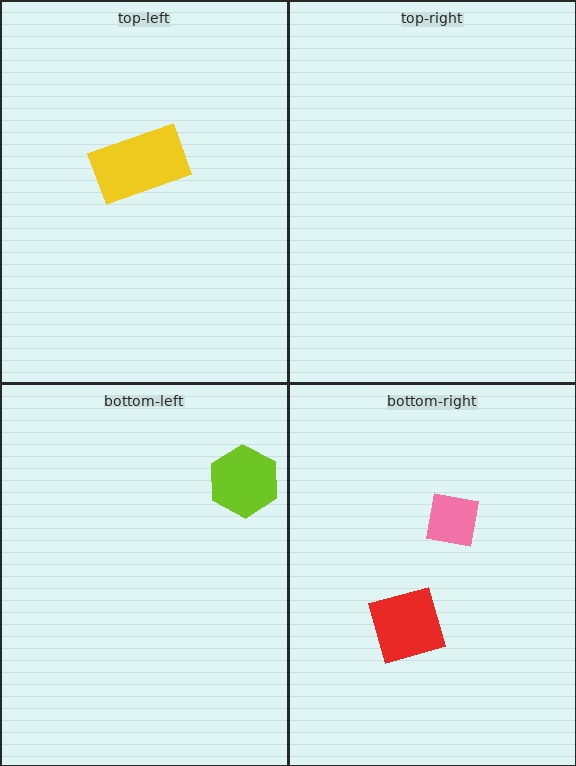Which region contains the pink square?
The bottom-right region.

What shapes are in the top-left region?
The yellow rectangle.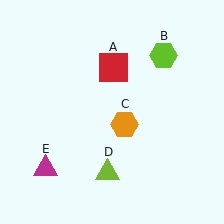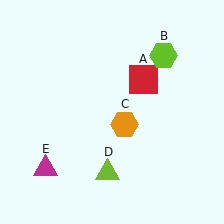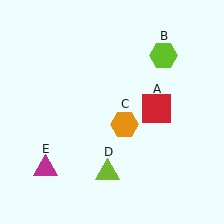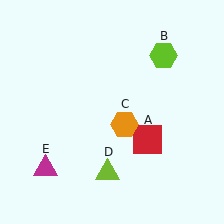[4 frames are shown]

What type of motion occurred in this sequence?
The red square (object A) rotated clockwise around the center of the scene.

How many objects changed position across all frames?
1 object changed position: red square (object A).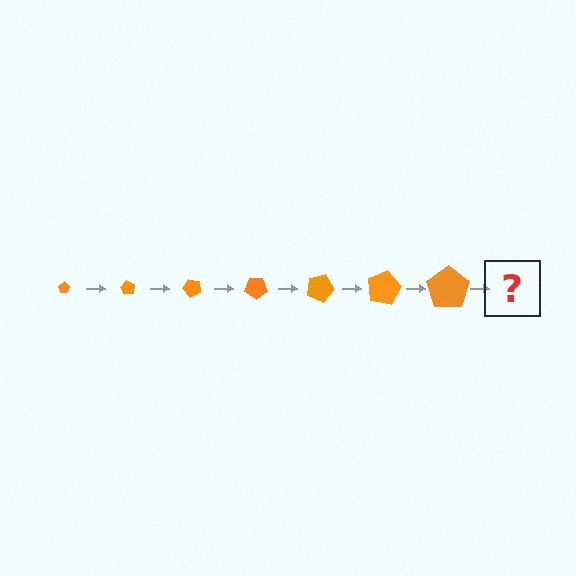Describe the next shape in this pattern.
It should be a pentagon, larger than the previous one and rotated 420 degrees from the start.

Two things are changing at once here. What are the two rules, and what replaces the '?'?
The two rules are that the pentagon grows larger each step and it rotates 60 degrees each step. The '?' should be a pentagon, larger than the previous one and rotated 420 degrees from the start.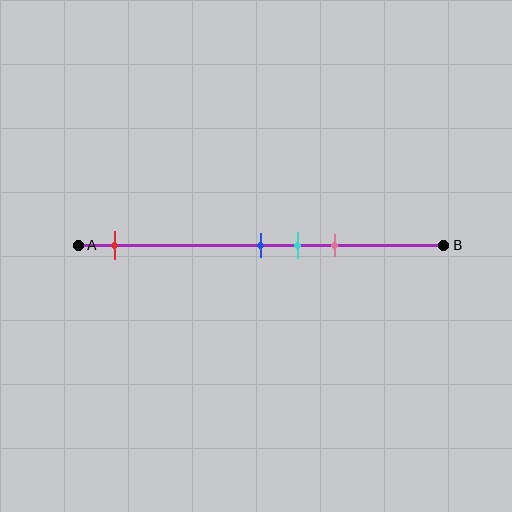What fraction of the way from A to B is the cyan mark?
The cyan mark is approximately 60% (0.6) of the way from A to B.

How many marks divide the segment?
There are 4 marks dividing the segment.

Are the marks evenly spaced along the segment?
No, the marks are not evenly spaced.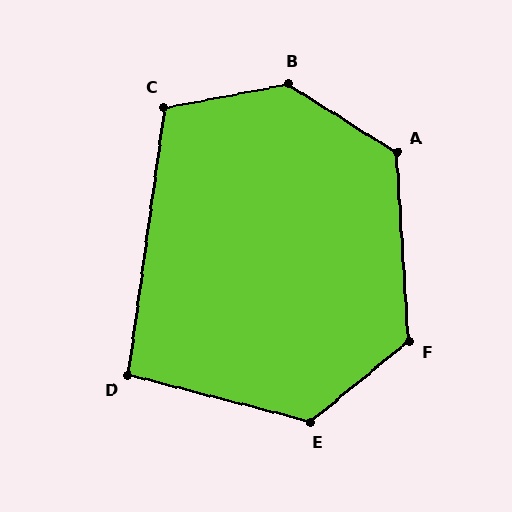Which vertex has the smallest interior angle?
D, at approximately 97 degrees.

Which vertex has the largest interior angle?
B, at approximately 137 degrees.